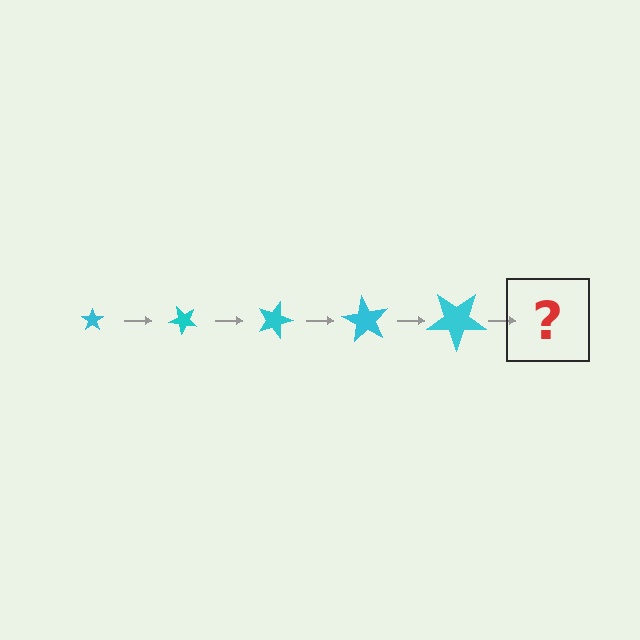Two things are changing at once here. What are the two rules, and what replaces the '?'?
The two rules are that the star grows larger each step and it rotates 45 degrees each step. The '?' should be a star, larger than the previous one and rotated 225 degrees from the start.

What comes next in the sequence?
The next element should be a star, larger than the previous one and rotated 225 degrees from the start.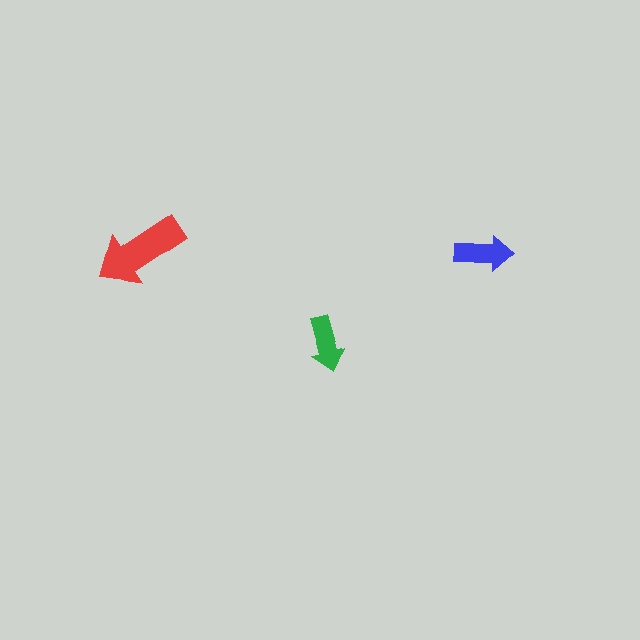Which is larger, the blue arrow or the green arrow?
The blue one.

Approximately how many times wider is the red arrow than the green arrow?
About 1.5 times wider.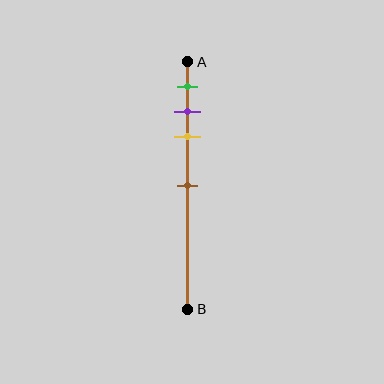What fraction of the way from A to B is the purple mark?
The purple mark is approximately 20% (0.2) of the way from A to B.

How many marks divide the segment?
There are 4 marks dividing the segment.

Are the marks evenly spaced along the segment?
No, the marks are not evenly spaced.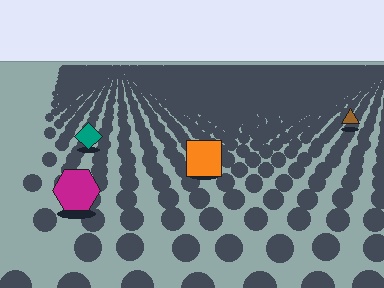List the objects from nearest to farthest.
From nearest to farthest: the magenta hexagon, the orange square, the teal diamond, the brown triangle.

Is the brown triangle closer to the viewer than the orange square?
No. The orange square is closer — you can tell from the texture gradient: the ground texture is coarser near it.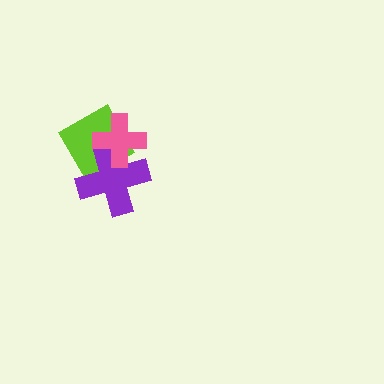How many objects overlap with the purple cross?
2 objects overlap with the purple cross.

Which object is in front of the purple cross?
The pink cross is in front of the purple cross.